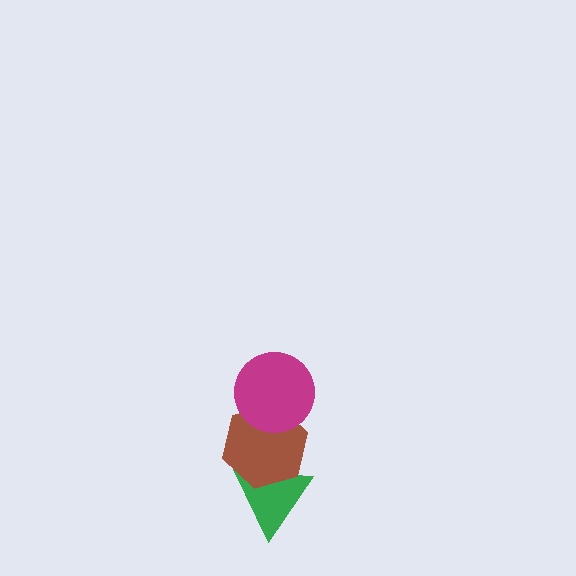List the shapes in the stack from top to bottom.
From top to bottom: the magenta circle, the brown hexagon, the green triangle.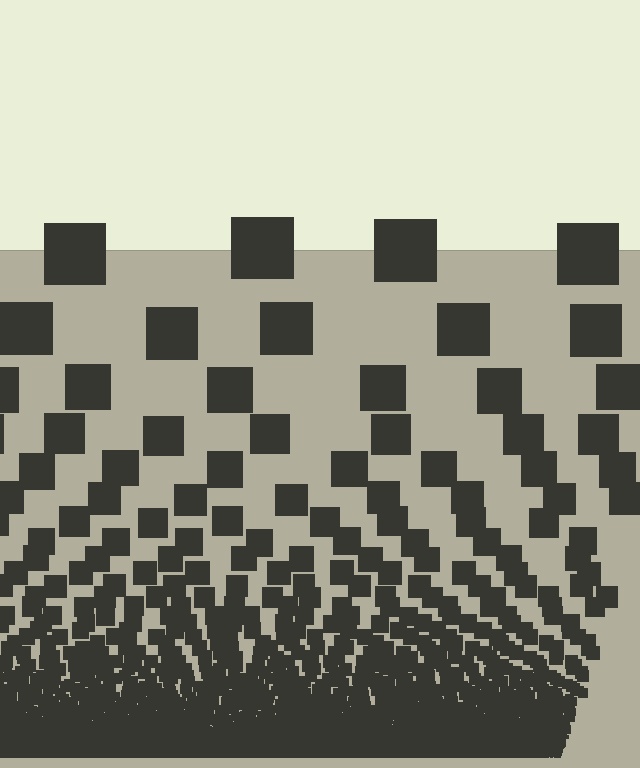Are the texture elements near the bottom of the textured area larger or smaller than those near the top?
Smaller. The gradient is inverted — elements near the bottom are smaller and denser.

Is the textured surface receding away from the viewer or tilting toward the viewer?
The surface appears to tilt toward the viewer. Texture elements get larger and sparser toward the top.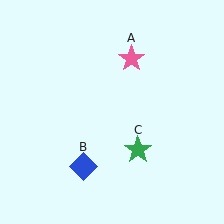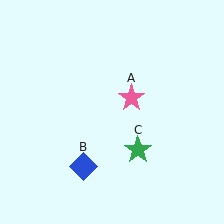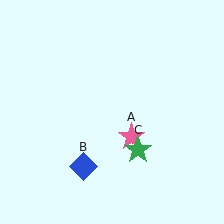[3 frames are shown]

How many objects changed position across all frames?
1 object changed position: pink star (object A).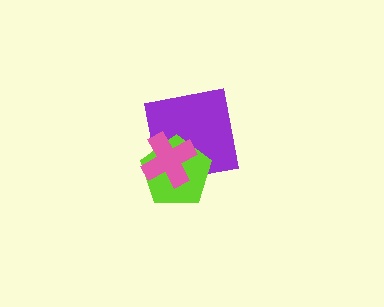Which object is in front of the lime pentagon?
The pink cross is in front of the lime pentagon.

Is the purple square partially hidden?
Yes, it is partially covered by another shape.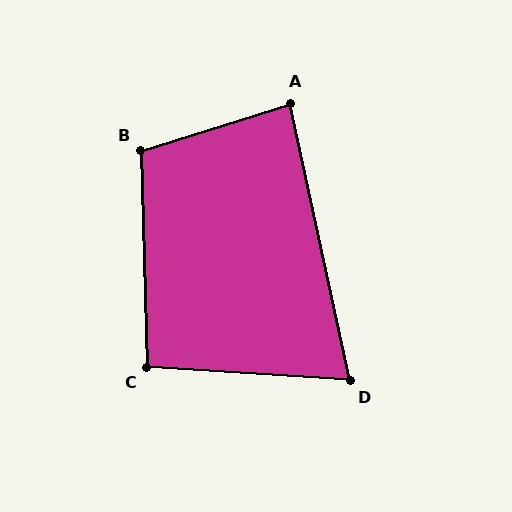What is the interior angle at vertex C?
Approximately 95 degrees (obtuse).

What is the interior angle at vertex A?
Approximately 85 degrees (acute).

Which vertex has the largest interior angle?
B, at approximately 106 degrees.